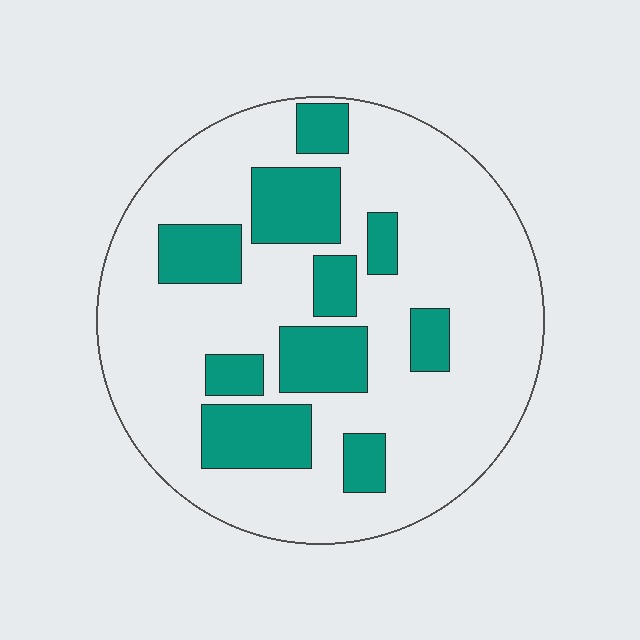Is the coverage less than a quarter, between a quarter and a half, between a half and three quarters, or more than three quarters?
Between a quarter and a half.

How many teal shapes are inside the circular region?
10.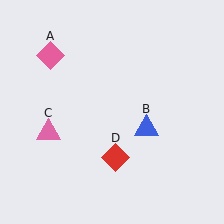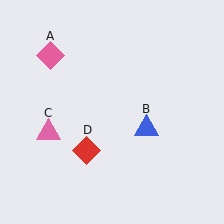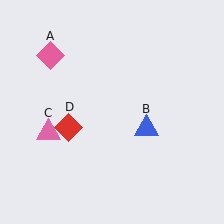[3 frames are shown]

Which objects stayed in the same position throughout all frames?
Pink diamond (object A) and blue triangle (object B) and pink triangle (object C) remained stationary.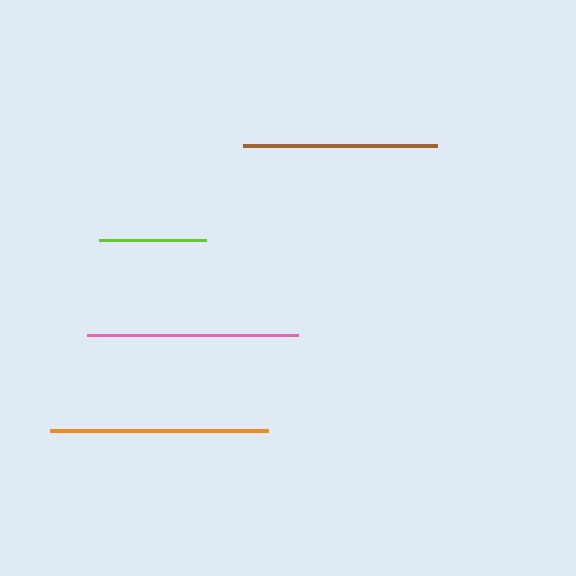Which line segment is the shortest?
The lime line is the shortest at approximately 107 pixels.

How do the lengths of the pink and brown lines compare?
The pink and brown lines are approximately the same length.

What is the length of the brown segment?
The brown segment is approximately 194 pixels long.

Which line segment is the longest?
The orange line is the longest at approximately 218 pixels.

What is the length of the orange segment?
The orange segment is approximately 218 pixels long.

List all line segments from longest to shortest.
From longest to shortest: orange, pink, brown, lime.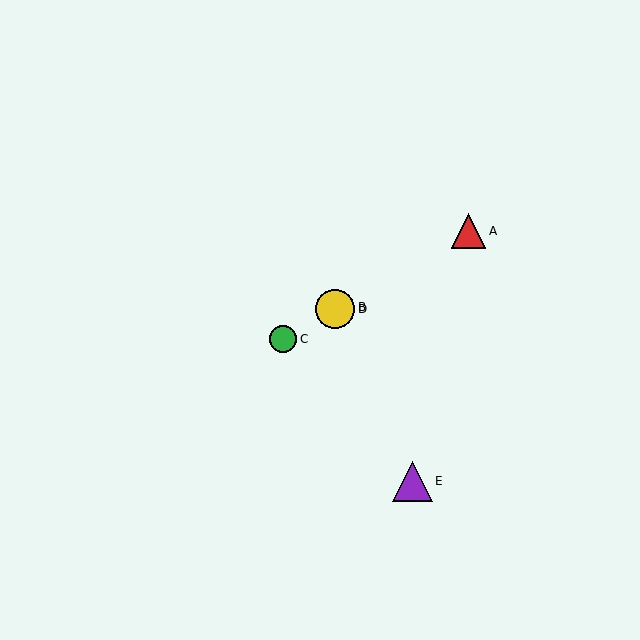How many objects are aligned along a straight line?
4 objects (A, B, C, D) are aligned along a straight line.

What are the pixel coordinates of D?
Object D is at (335, 309).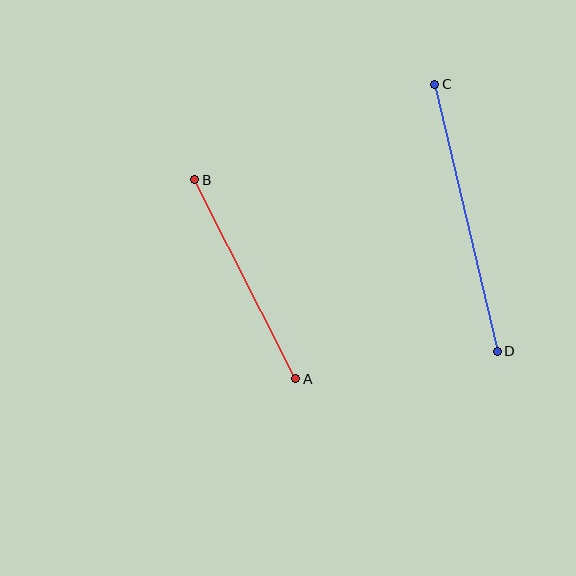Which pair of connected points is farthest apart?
Points C and D are farthest apart.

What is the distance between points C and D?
The distance is approximately 274 pixels.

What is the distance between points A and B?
The distance is approximately 223 pixels.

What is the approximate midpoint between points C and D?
The midpoint is at approximately (466, 218) pixels.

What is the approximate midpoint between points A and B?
The midpoint is at approximately (245, 279) pixels.